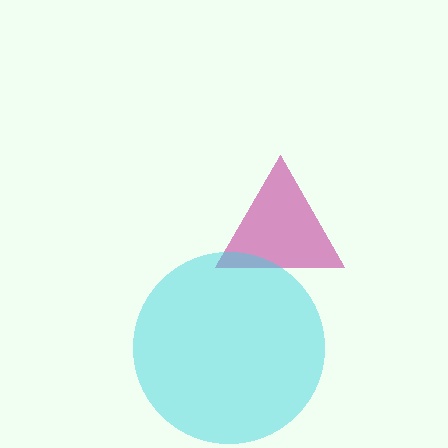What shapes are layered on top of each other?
The layered shapes are: a magenta triangle, a cyan circle.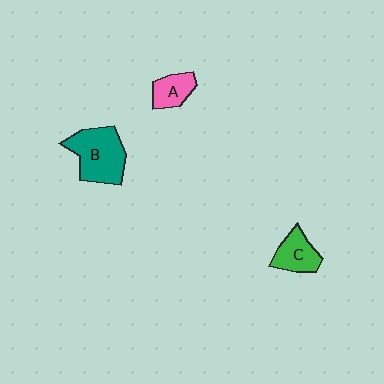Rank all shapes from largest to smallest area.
From largest to smallest: B (teal), C (green), A (pink).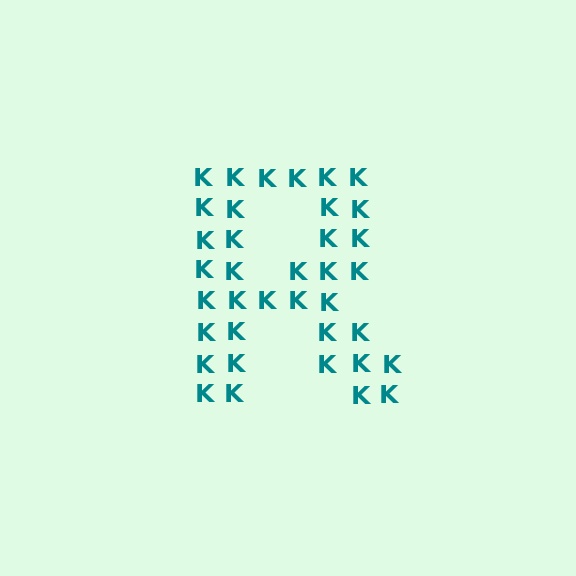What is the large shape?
The large shape is the letter R.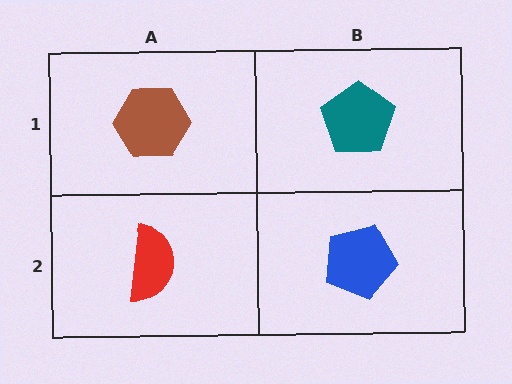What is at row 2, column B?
A blue pentagon.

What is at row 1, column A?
A brown hexagon.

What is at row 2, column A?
A red semicircle.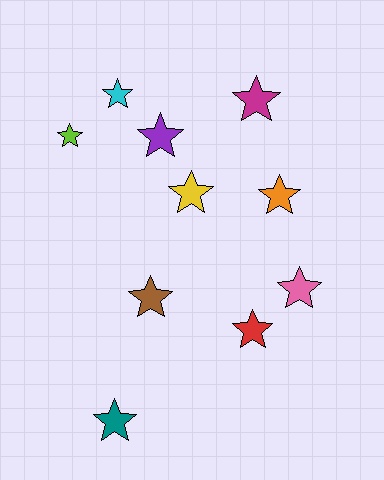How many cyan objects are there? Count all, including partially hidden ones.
There is 1 cyan object.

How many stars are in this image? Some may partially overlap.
There are 10 stars.